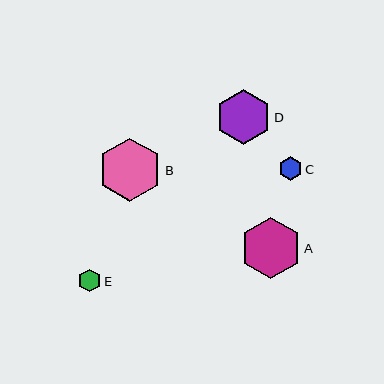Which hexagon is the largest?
Hexagon B is the largest with a size of approximately 63 pixels.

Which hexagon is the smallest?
Hexagon E is the smallest with a size of approximately 23 pixels.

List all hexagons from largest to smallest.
From largest to smallest: B, A, D, C, E.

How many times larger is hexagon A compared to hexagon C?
Hexagon A is approximately 2.6 times the size of hexagon C.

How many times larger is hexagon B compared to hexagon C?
Hexagon B is approximately 2.7 times the size of hexagon C.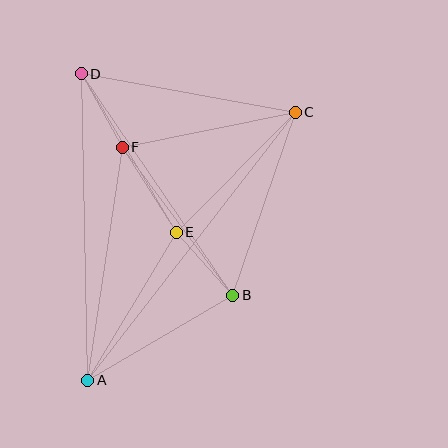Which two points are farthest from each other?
Points A and C are farthest from each other.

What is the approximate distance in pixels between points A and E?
The distance between A and E is approximately 172 pixels.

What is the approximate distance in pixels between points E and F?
The distance between E and F is approximately 101 pixels.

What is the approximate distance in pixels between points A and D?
The distance between A and D is approximately 306 pixels.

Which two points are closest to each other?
Points D and F are closest to each other.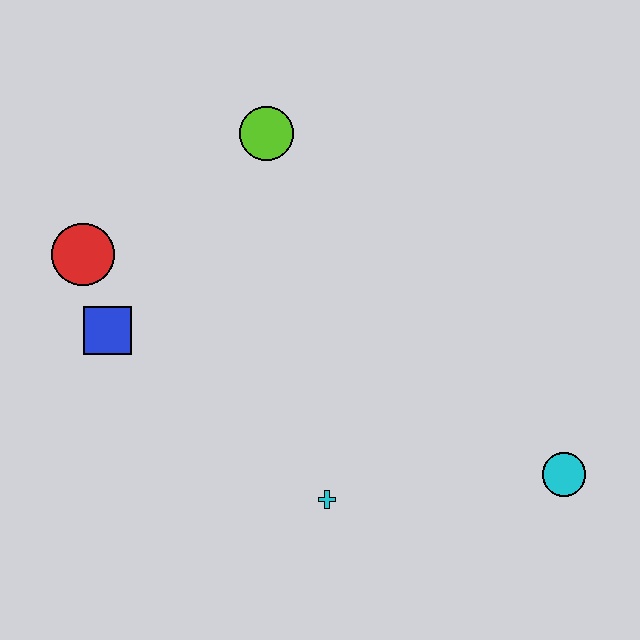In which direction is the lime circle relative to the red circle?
The lime circle is to the right of the red circle.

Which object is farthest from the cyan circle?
The red circle is farthest from the cyan circle.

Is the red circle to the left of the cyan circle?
Yes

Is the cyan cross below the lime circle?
Yes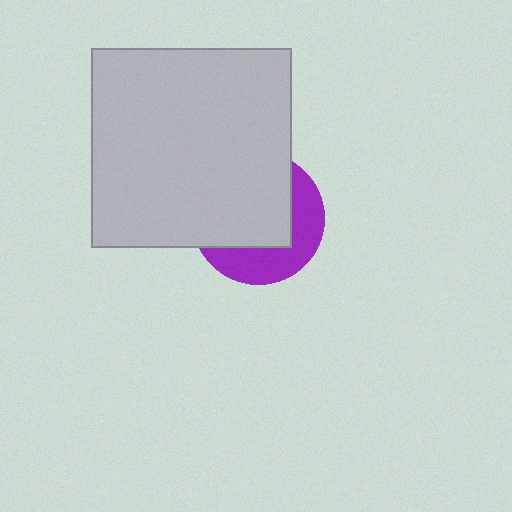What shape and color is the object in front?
The object in front is a light gray square.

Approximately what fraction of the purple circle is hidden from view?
Roughly 61% of the purple circle is hidden behind the light gray square.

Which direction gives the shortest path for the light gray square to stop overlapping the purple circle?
Moving toward the upper-left gives the shortest separation.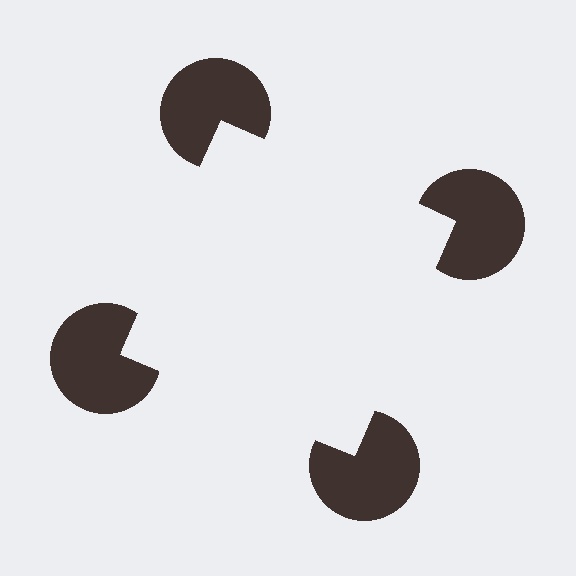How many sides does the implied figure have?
4 sides.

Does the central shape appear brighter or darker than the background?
It typically appears slightly brighter than the background, even though no actual brightness change is drawn.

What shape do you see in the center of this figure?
An illusory square — its edges are inferred from the aligned wedge cuts in the pac-man discs, not physically drawn.